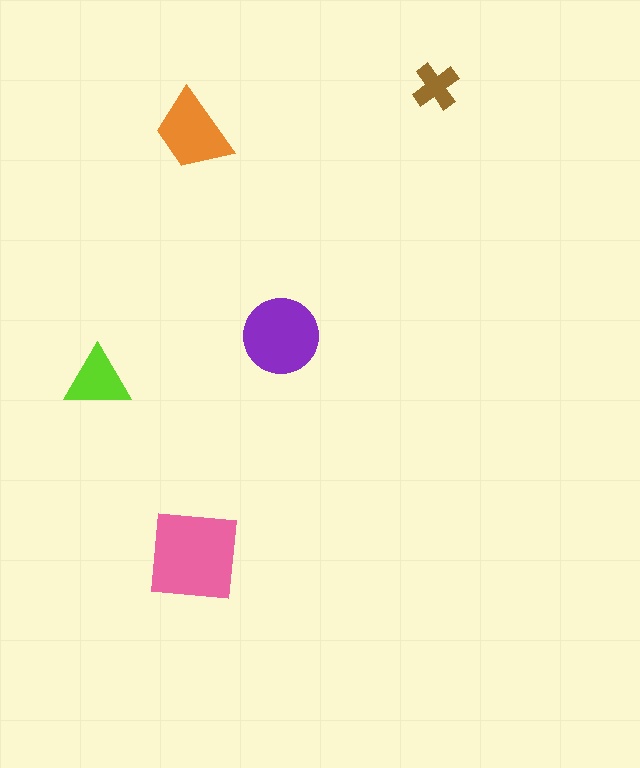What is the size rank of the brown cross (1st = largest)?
5th.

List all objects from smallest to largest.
The brown cross, the lime triangle, the orange trapezoid, the purple circle, the pink square.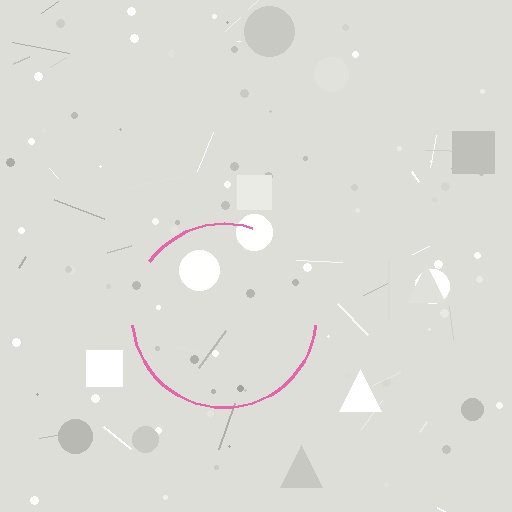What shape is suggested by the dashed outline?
The dashed outline suggests a circle.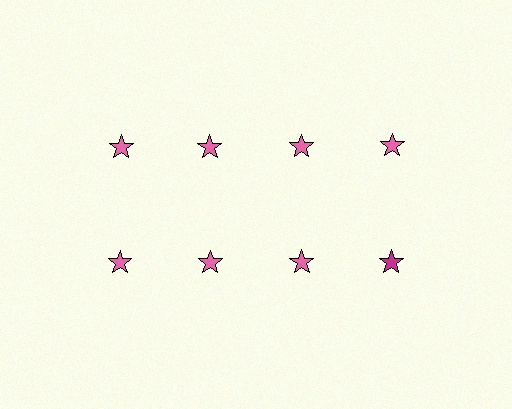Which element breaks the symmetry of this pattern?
The magenta star in the second row, second from right column breaks the symmetry. All other shapes are pink stars.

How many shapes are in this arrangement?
There are 8 shapes arranged in a grid pattern.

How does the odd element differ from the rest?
It has a different color: magenta instead of pink.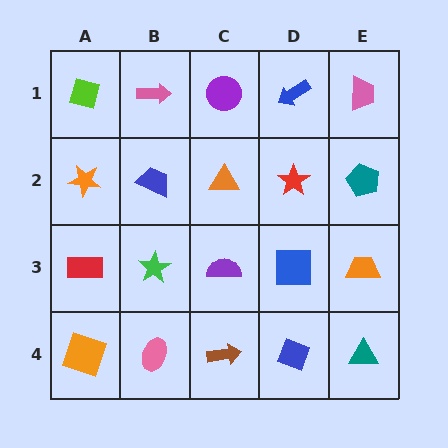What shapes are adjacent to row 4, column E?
An orange trapezoid (row 3, column E), a blue diamond (row 4, column D).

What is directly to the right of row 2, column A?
A blue trapezoid.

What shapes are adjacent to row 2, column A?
A lime diamond (row 1, column A), a red rectangle (row 3, column A), a blue trapezoid (row 2, column B).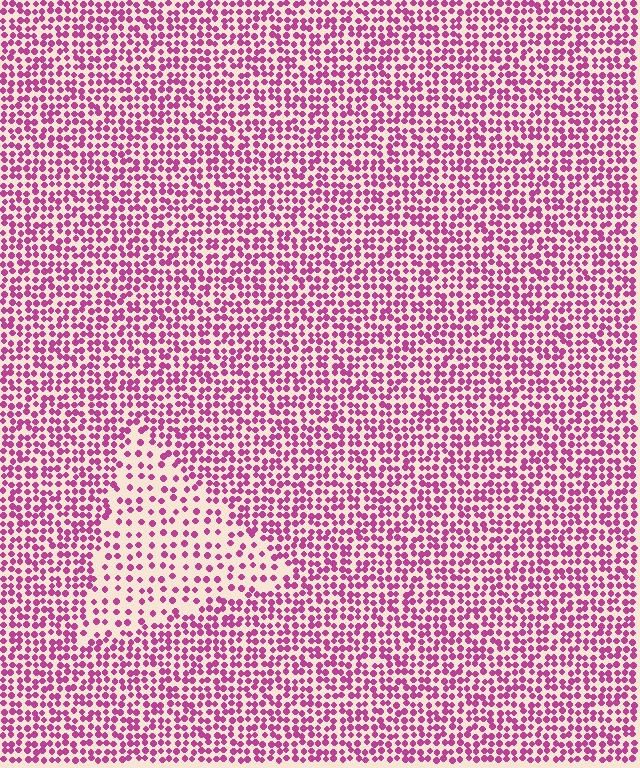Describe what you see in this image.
The image contains small magenta elements arranged at two different densities. A triangle-shaped region is visible where the elements are less densely packed than the surrounding area.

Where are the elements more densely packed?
The elements are more densely packed outside the triangle boundary.